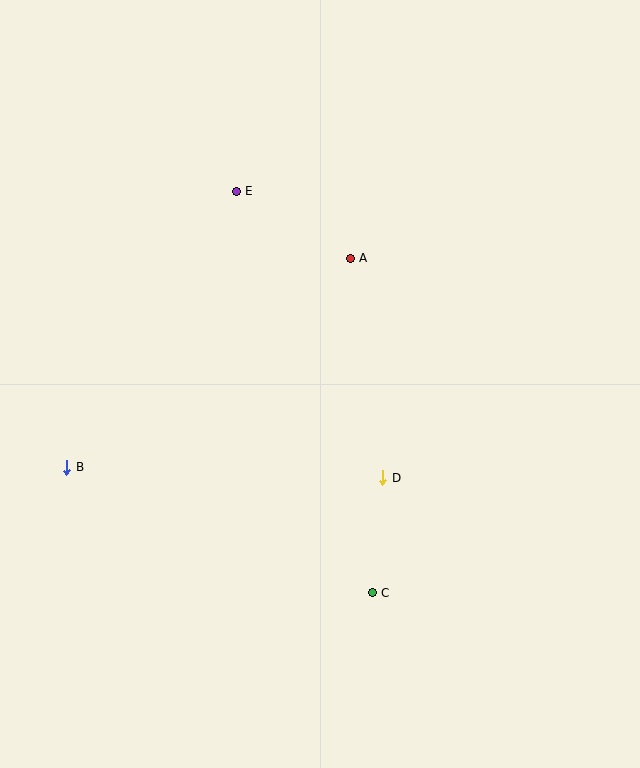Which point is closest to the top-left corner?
Point E is closest to the top-left corner.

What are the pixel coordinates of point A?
Point A is at (350, 258).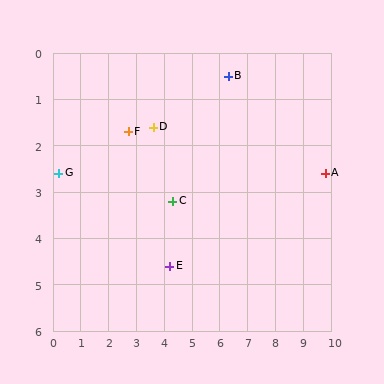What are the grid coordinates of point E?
Point E is at approximately (4.2, 4.6).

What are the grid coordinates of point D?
Point D is at approximately (3.6, 1.6).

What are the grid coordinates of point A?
Point A is at approximately (9.8, 2.6).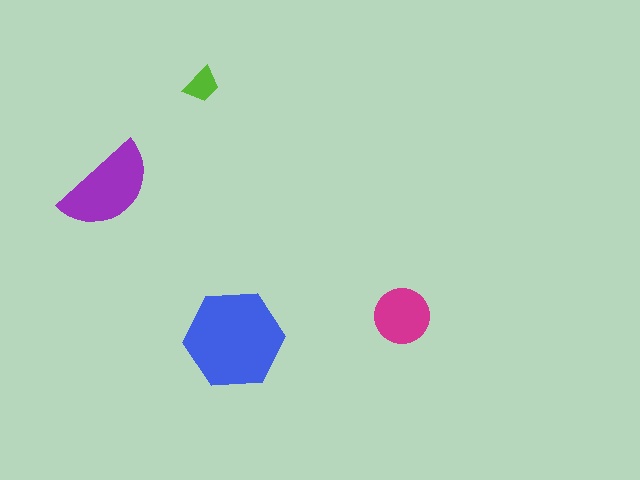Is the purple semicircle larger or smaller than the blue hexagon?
Smaller.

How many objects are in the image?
There are 4 objects in the image.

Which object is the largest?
The blue hexagon.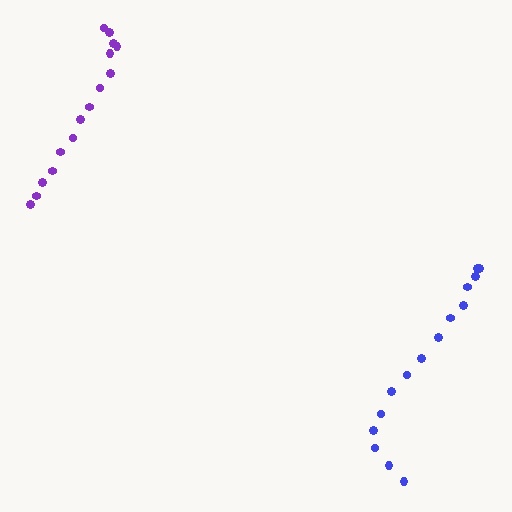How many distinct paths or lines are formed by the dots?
There are 2 distinct paths.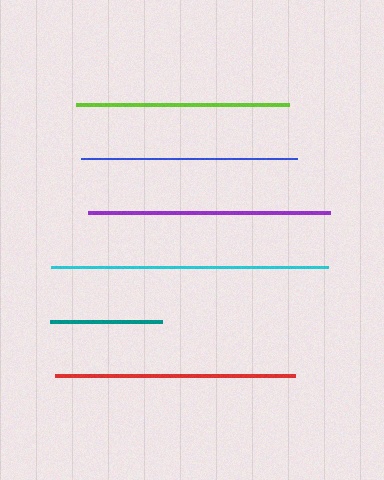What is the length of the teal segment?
The teal segment is approximately 112 pixels long.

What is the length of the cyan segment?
The cyan segment is approximately 276 pixels long.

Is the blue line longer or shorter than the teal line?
The blue line is longer than the teal line.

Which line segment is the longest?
The cyan line is the longest at approximately 276 pixels.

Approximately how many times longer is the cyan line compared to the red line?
The cyan line is approximately 1.1 times the length of the red line.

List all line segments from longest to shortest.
From longest to shortest: cyan, purple, red, blue, lime, teal.